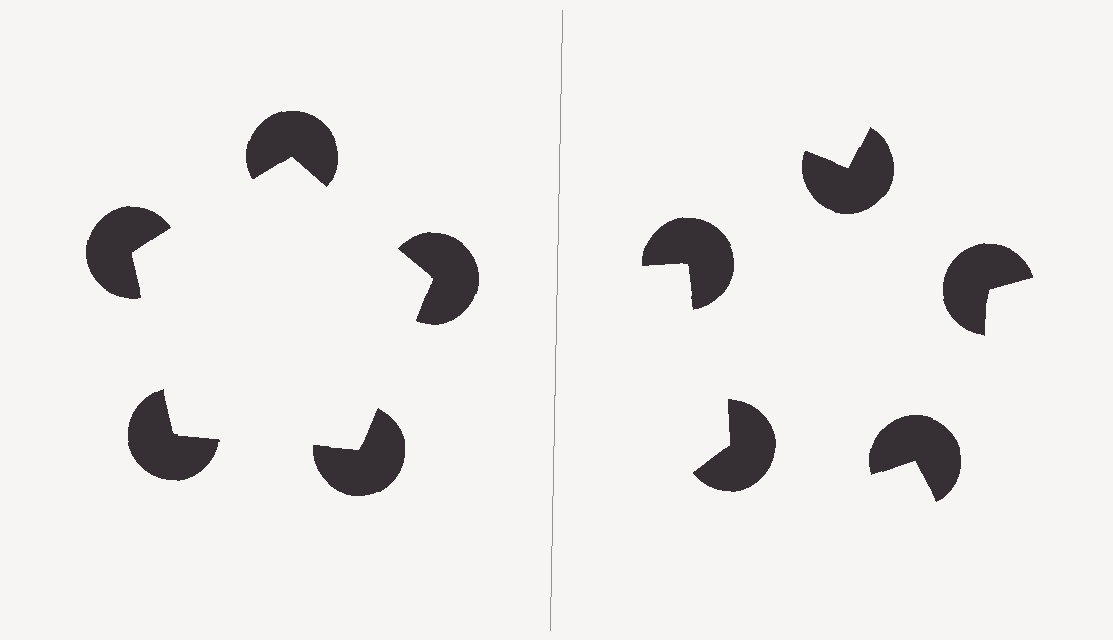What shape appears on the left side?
An illusory pentagon.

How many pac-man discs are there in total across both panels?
10 — 5 on each side.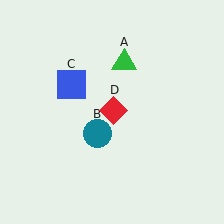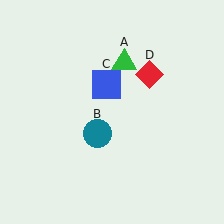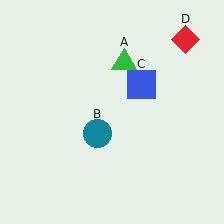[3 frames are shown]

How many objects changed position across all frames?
2 objects changed position: blue square (object C), red diamond (object D).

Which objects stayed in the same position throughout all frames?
Green triangle (object A) and teal circle (object B) remained stationary.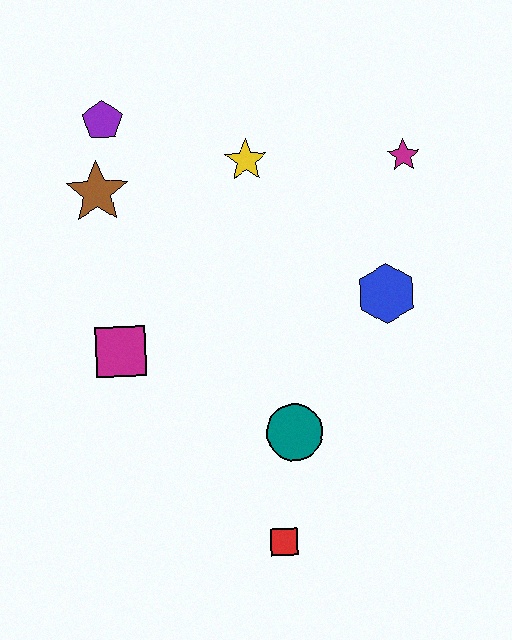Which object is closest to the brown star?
The purple pentagon is closest to the brown star.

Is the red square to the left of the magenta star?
Yes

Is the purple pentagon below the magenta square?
No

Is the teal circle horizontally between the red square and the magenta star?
Yes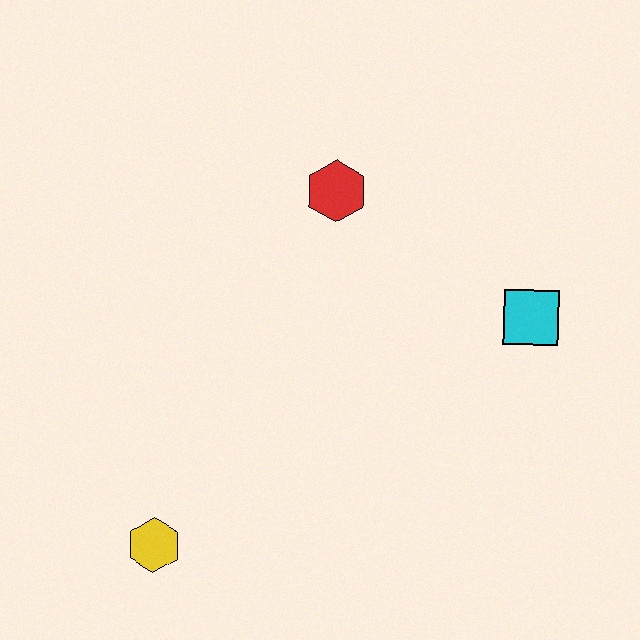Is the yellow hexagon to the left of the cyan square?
Yes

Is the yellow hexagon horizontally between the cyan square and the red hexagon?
No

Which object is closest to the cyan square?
The red hexagon is closest to the cyan square.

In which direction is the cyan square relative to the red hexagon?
The cyan square is to the right of the red hexagon.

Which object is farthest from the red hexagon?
The yellow hexagon is farthest from the red hexagon.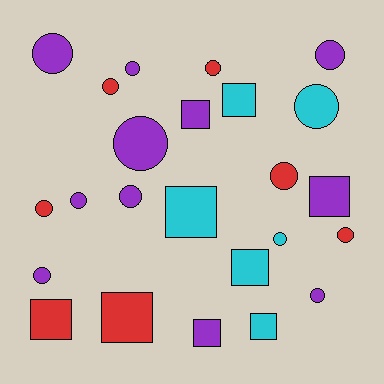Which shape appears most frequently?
Circle, with 15 objects.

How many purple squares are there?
There are 3 purple squares.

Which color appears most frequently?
Purple, with 11 objects.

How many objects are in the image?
There are 24 objects.